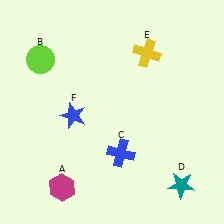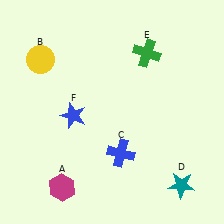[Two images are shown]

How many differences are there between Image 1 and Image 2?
There are 2 differences between the two images.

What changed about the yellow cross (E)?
In Image 1, E is yellow. In Image 2, it changed to green.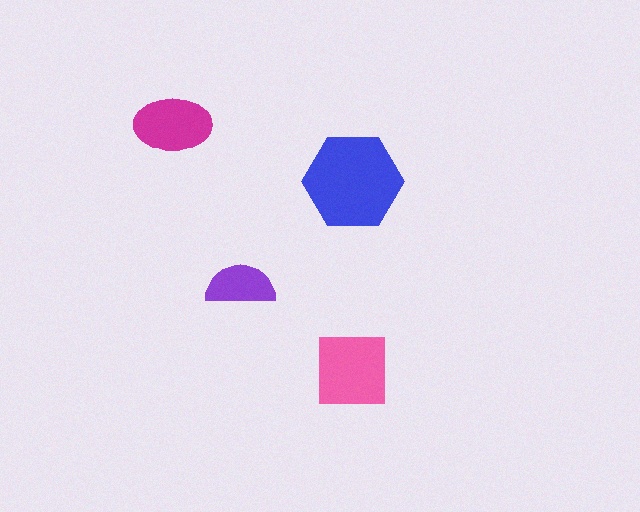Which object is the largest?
The blue hexagon.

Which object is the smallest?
The purple semicircle.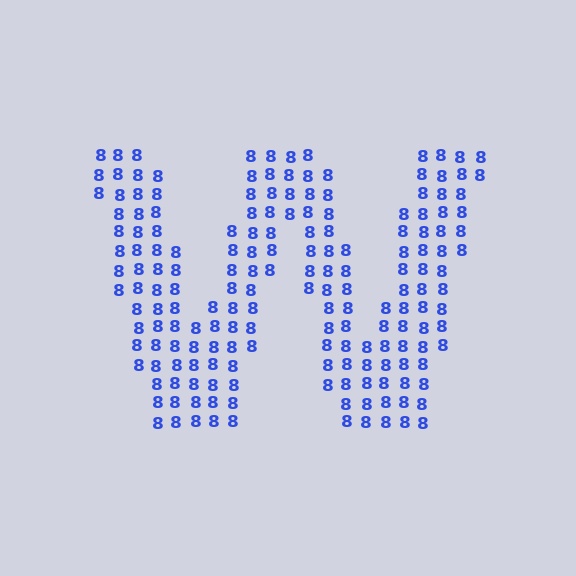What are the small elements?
The small elements are digit 8's.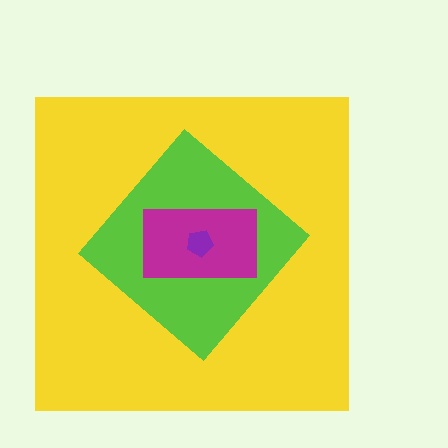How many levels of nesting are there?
4.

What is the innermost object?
The purple pentagon.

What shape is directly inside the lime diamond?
The magenta rectangle.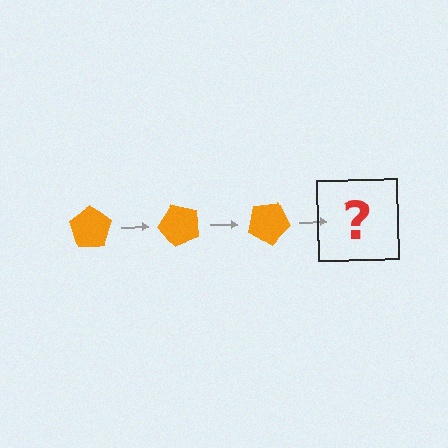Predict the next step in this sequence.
The next step is an orange pentagon rotated 150 degrees.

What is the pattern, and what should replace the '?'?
The pattern is that the pentagon rotates 50 degrees each step. The '?' should be an orange pentagon rotated 150 degrees.